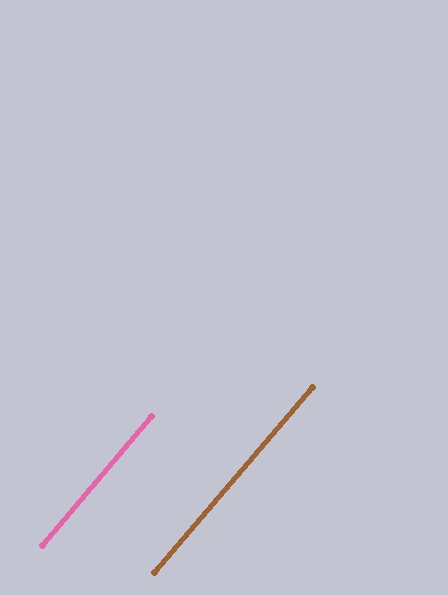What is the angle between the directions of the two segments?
Approximately 0 degrees.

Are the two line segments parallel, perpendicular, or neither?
Parallel — their directions differ by only 0.0°.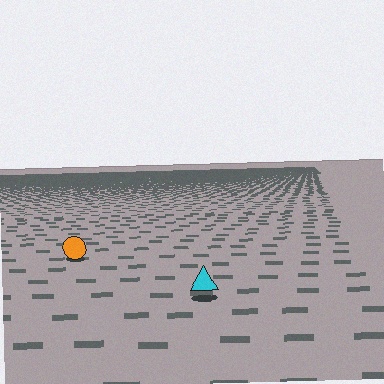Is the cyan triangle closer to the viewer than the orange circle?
Yes. The cyan triangle is closer — you can tell from the texture gradient: the ground texture is coarser near it.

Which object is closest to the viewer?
The cyan triangle is closest. The texture marks near it are larger and more spread out.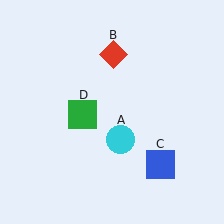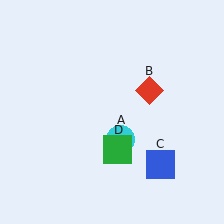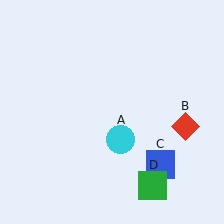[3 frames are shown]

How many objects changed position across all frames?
2 objects changed position: red diamond (object B), green square (object D).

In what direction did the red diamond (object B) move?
The red diamond (object B) moved down and to the right.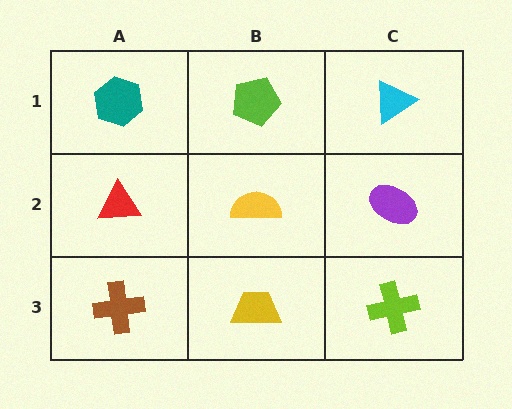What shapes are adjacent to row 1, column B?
A yellow semicircle (row 2, column B), a teal hexagon (row 1, column A), a cyan triangle (row 1, column C).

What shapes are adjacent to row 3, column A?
A red triangle (row 2, column A), a yellow trapezoid (row 3, column B).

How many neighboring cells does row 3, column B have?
3.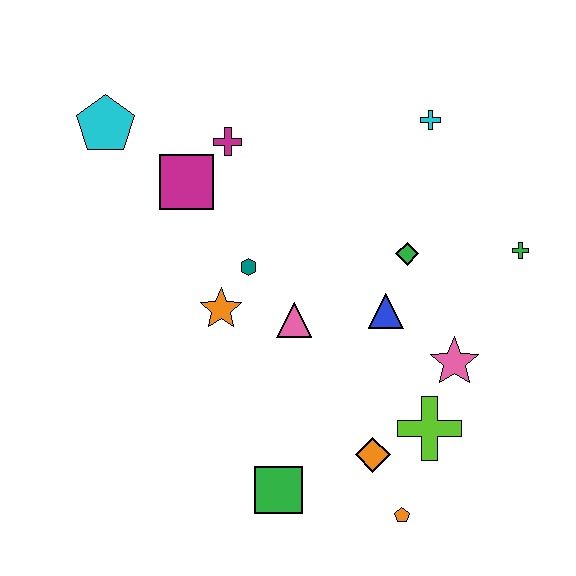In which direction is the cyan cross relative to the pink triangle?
The cyan cross is above the pink triangle.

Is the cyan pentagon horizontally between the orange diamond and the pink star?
No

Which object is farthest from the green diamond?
The cyan pentagon is farthest from the green diamond.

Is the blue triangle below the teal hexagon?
Yes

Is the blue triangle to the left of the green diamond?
Yes